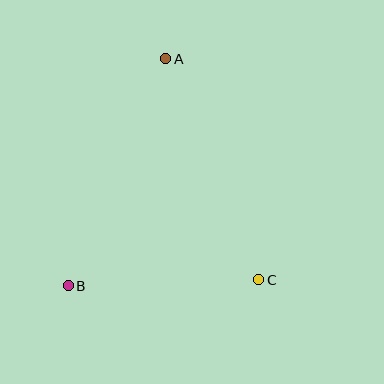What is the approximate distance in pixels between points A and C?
The distance between A and C is approximately 239 pixels.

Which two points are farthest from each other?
Points A and B are farthest from each other.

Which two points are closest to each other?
Points B and C are closest to each other.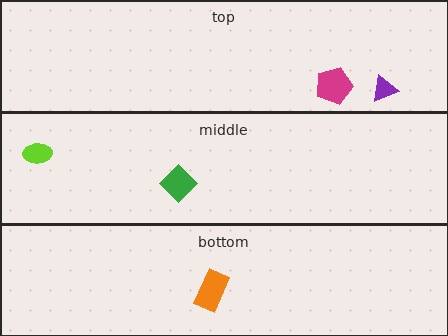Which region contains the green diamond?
The middle region.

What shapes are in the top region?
The magenta pentagon, the purple triangle.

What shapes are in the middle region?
The lime ellipse, the green diamond.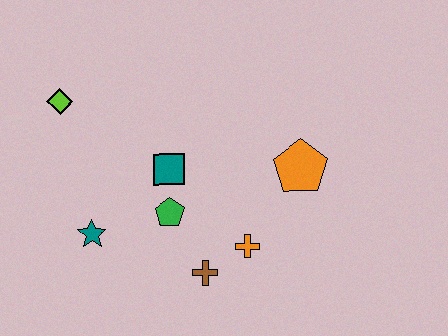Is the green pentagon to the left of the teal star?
No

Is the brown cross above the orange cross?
No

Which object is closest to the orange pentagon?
The orange cross is closest to the orange pentagon.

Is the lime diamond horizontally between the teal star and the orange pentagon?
No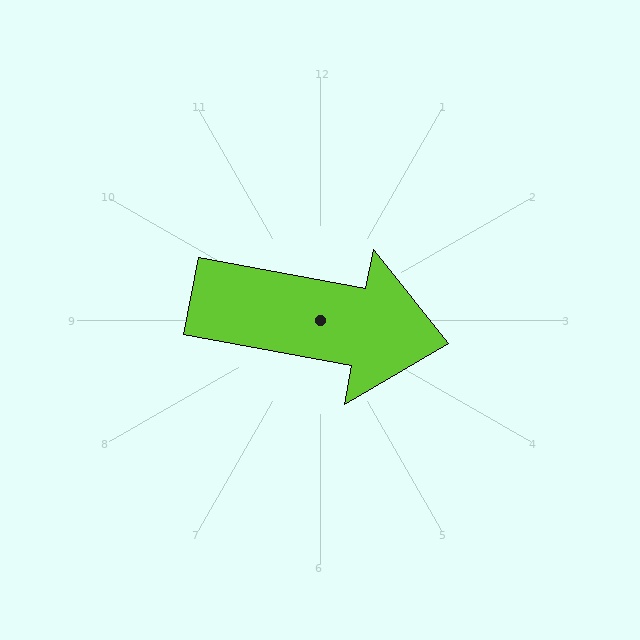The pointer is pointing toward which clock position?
Roughly 3 o'clock.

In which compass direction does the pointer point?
East.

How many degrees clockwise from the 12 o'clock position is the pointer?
Approximately 101 degrees.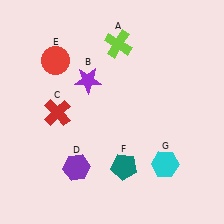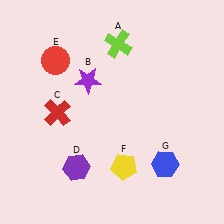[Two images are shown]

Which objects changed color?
F changed from teal to yellow. G changed from cyan to blue.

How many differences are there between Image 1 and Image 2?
There are 2 differences between the two images.